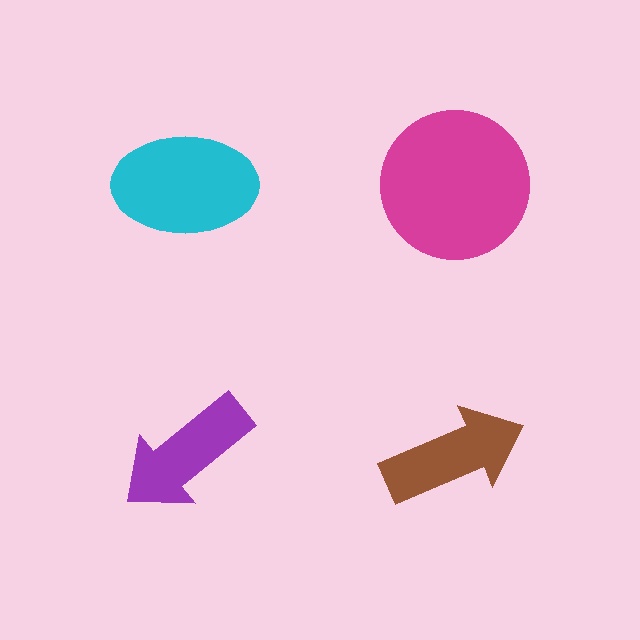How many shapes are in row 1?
2 shapes.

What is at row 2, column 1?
A purple arrow.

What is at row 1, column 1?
A cyan ellipse.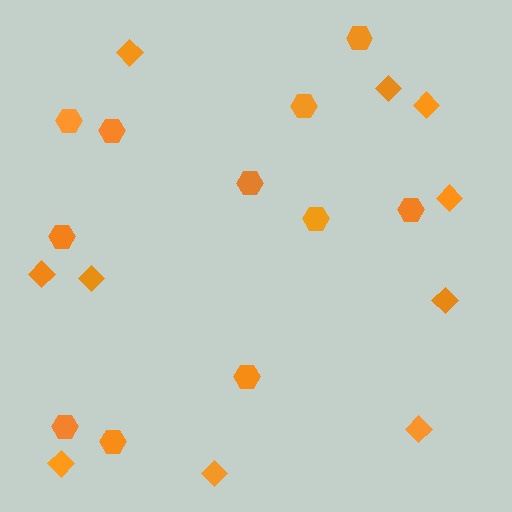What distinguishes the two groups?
There are 2 groups: one group of hexagons (11) and one group of diamonds (10).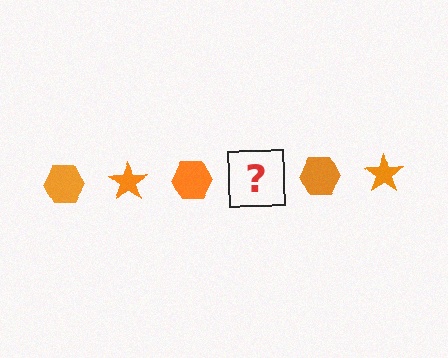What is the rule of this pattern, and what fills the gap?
The rule is that the pattern cycles through hexagon, star shapes in orange. The gap should be filled with an orange star.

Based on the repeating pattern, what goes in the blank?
The blank should be an orange star.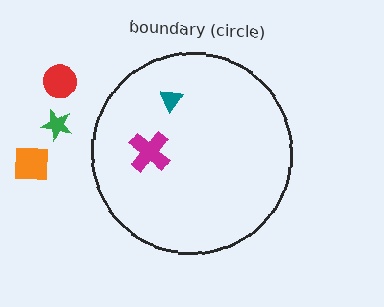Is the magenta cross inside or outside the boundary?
Inside.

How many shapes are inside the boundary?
2 inside, 3 outside.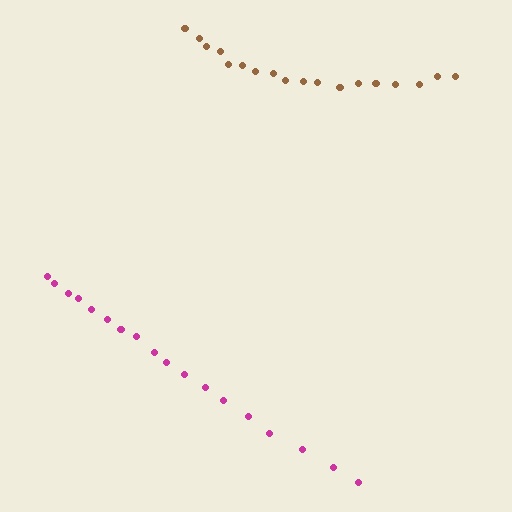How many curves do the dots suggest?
There are 2 distinct paths.